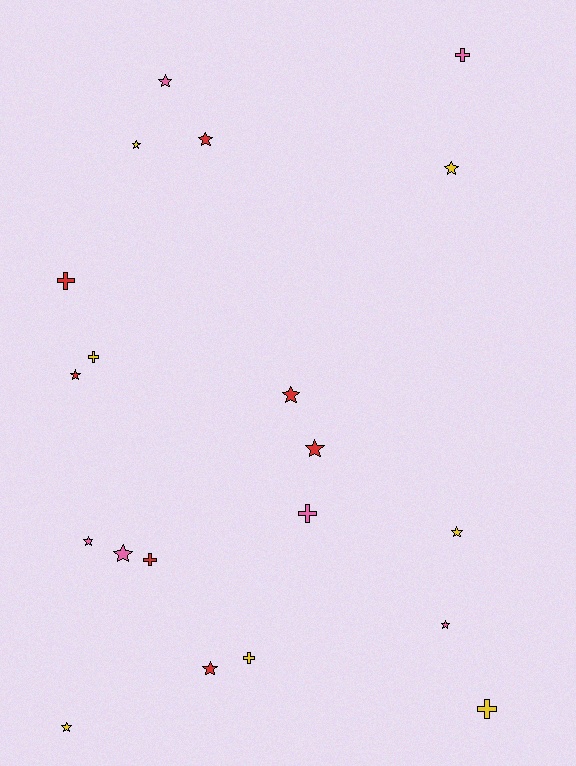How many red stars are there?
There are 5 red stars.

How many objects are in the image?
There are 20 objects.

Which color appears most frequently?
Red, with 7 objects.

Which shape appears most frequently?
Star, with 13 objects.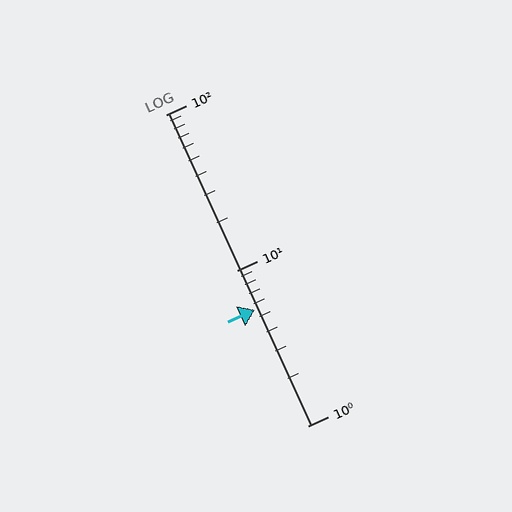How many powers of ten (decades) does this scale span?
The scale spans 2 decades, from 1 to 100.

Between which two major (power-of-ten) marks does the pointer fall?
The pointer is between 1 and 10.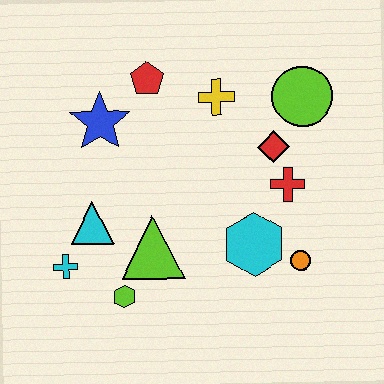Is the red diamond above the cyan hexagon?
Yes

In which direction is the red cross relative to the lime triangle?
The red cross is to the right of the lime triangle.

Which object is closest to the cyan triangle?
The cyan cross is closest to the cyan triangle.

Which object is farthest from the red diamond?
The cyan cross is farthest from the red diamond.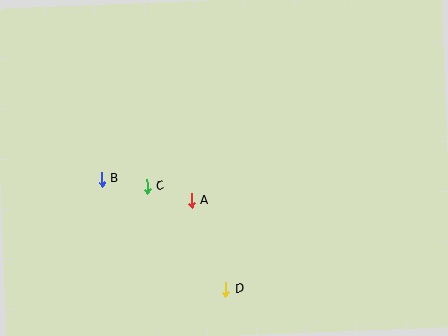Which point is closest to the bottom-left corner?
Point B is closest to the bottom-left corner.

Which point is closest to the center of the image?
Point A at (191, 201) is closest to the center.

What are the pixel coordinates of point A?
Point A is at (191, 201).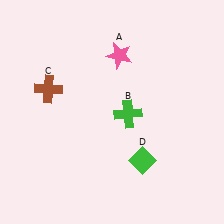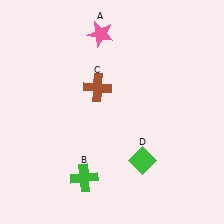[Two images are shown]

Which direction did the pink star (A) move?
The pink star (A) moved up.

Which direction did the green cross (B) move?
The green cross (B) moved down.